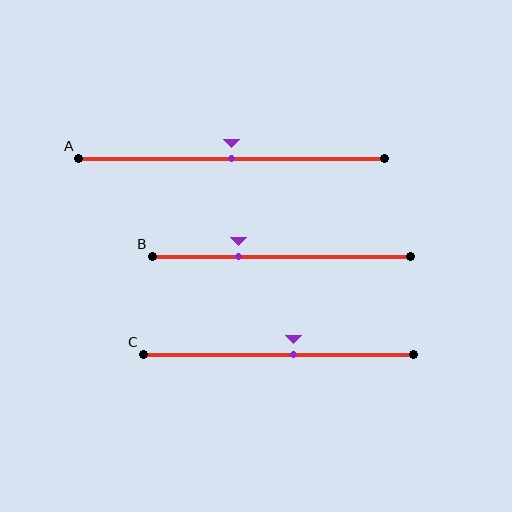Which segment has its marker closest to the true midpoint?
Segment A has its marker closest to the true midpoint.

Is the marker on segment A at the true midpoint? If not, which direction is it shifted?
Yes, the marker on segment A is at the true midpoint.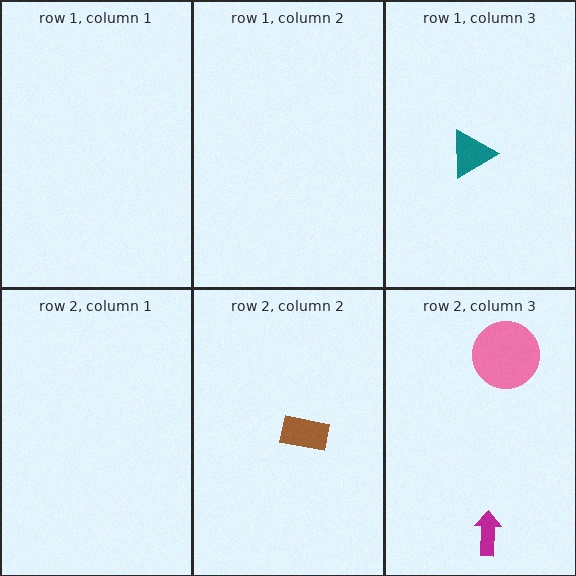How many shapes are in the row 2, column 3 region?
2.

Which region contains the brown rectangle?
The row 2, column 2 region.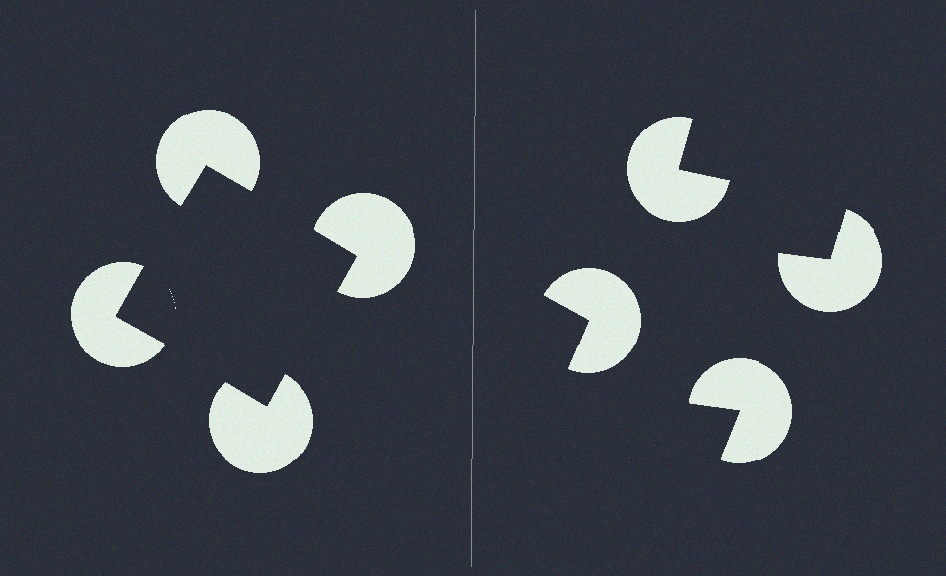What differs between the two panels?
The pac-man discs are positioned identically on both sides; only the wedge orientations differ. On the left they align to a square; on the right they are misaligned.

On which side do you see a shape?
An illusory square appears on the left side. On the right side the wedge cuts are rotated, so no coherent shape forms.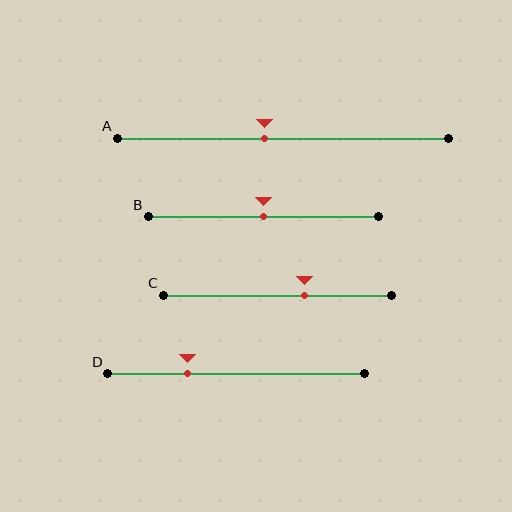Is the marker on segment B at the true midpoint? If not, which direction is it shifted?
Yes, the marker on segment B is at the true midpoint.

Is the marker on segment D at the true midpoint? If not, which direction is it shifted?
No, the marker on segment D is shifted to the left by about 19% of the segment length.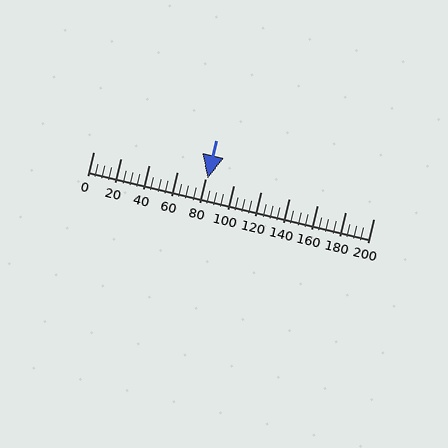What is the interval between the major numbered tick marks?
The major tick marks are spaced 20 units apart.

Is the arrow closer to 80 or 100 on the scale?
The arrow is closer to 80.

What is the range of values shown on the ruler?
The ruler shows values from 0 to 200.